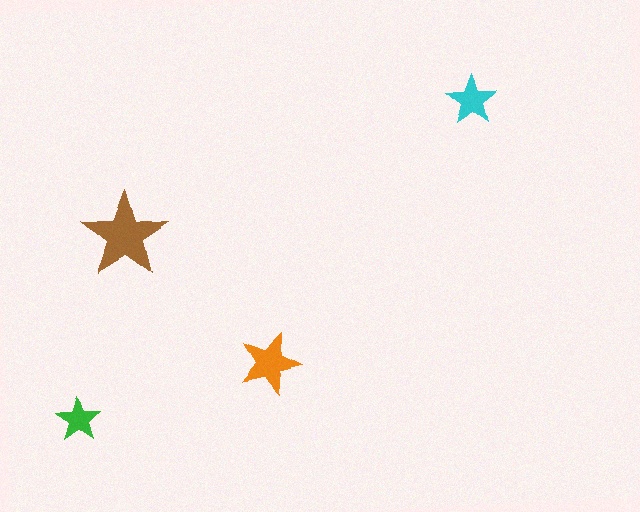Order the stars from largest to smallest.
the brown one, the orange one, the cyan one, the green one.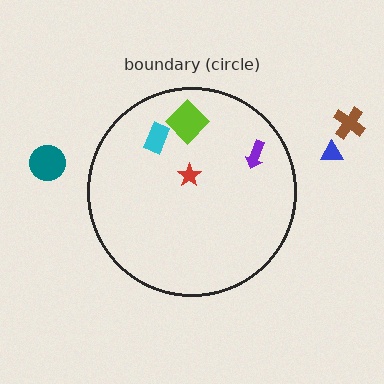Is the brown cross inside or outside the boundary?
Outside.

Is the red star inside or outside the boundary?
Inside.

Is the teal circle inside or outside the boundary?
Outside.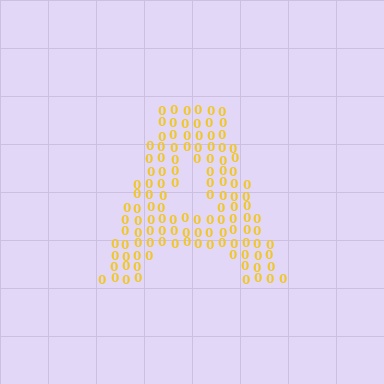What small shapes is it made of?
It is made of small digit 0's.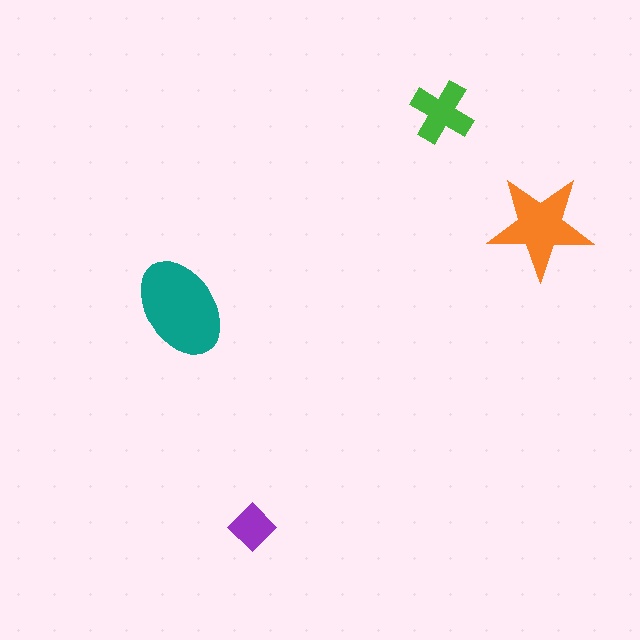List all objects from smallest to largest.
The purple diamond, the green cross, the orange star, the teal ellipse.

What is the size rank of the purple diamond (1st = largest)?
4th.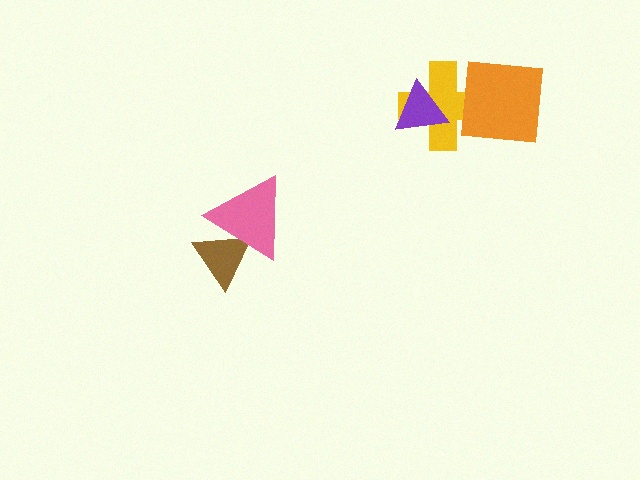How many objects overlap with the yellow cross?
2 objects overlap with the yellow cross.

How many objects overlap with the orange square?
1 object overlaps with the orange square.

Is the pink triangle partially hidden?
No, no other shape covers it.